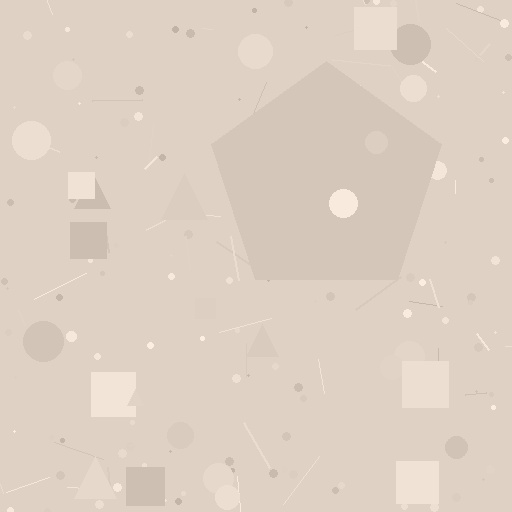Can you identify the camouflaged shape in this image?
The camouflaged shape is a pentagon.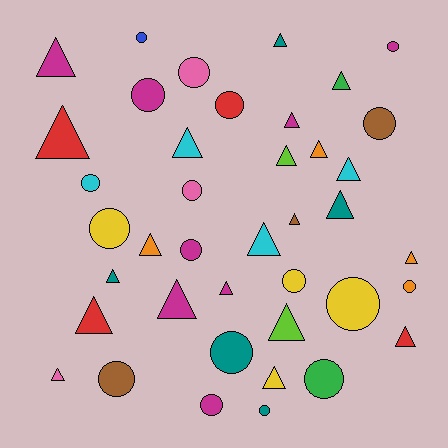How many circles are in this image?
There are 18 circles.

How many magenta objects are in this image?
There are 8 magenta objects.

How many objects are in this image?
There are 40 objects.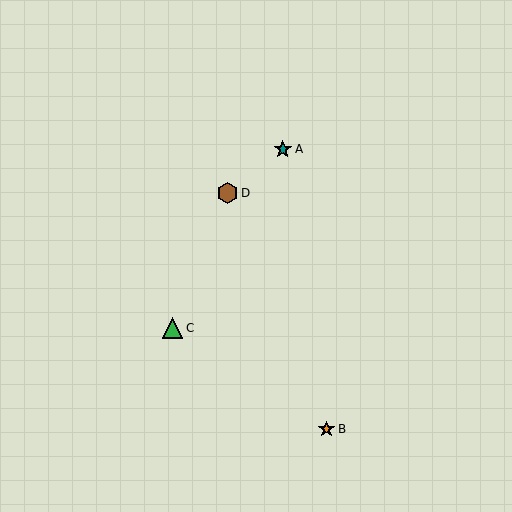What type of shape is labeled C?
Shape C is a green triangle.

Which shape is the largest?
The green triangle (labeled C) is the largest.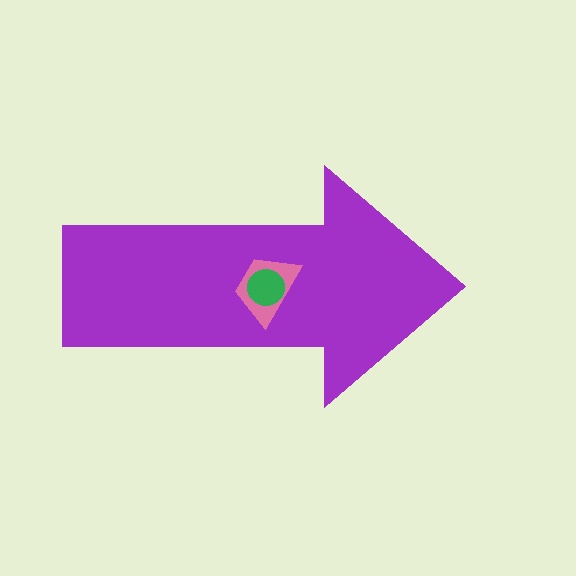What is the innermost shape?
The green circle.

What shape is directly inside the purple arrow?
The pink trapezoid.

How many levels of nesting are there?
3.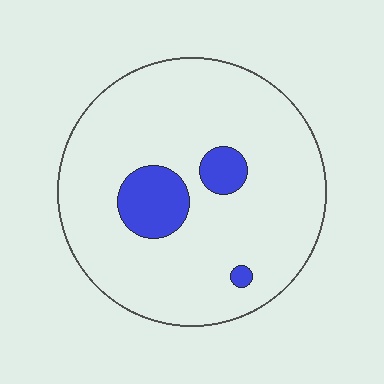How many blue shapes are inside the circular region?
3.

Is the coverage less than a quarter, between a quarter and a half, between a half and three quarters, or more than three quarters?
Less than a quarter.